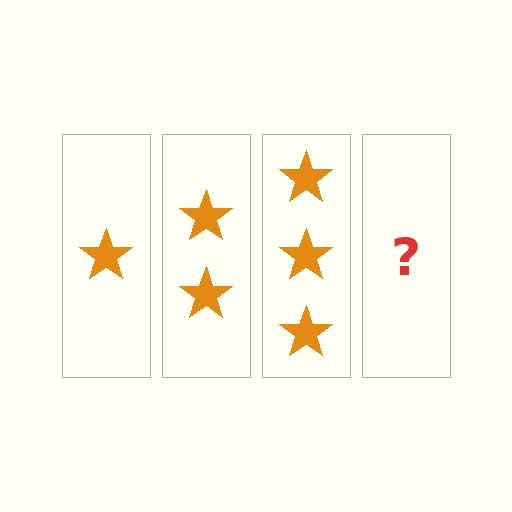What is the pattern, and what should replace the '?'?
The pattern is that each step adds one more star. The '?' should be 4 stars.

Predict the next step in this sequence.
The next step is 4 stars.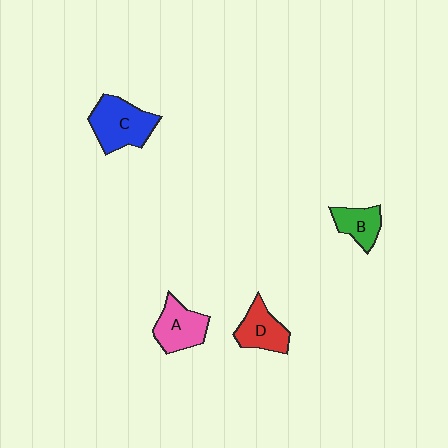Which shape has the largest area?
Shape C (blue).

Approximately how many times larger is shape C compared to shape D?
Approximately 1.4 times.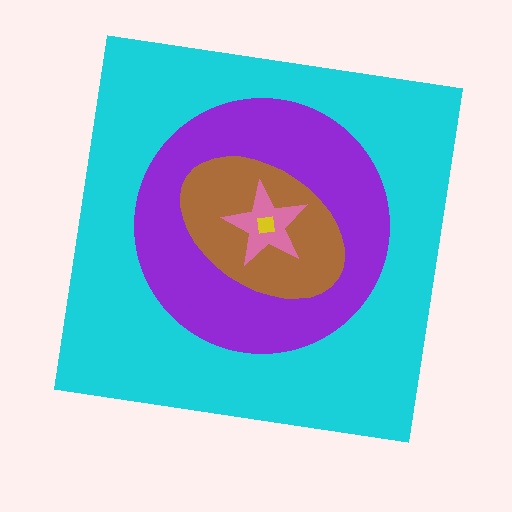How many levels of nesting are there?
5.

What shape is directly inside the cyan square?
The purple circle.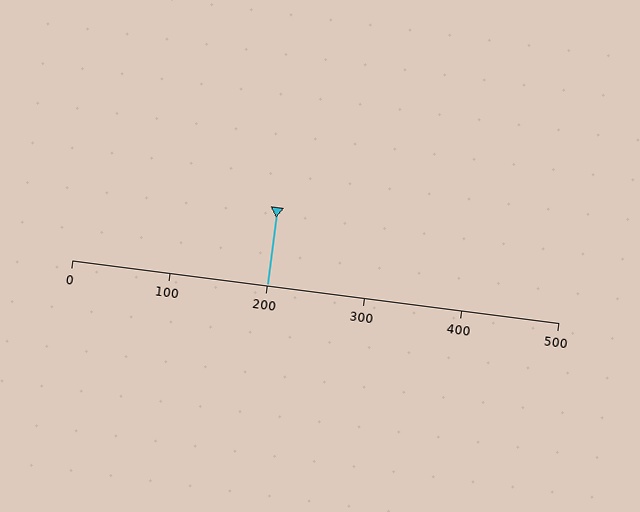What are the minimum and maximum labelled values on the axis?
The axis runs from 0 to 500.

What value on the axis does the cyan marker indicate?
The marker indicates approximately 200.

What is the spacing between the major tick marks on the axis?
The major ticks are spaced 100 apart.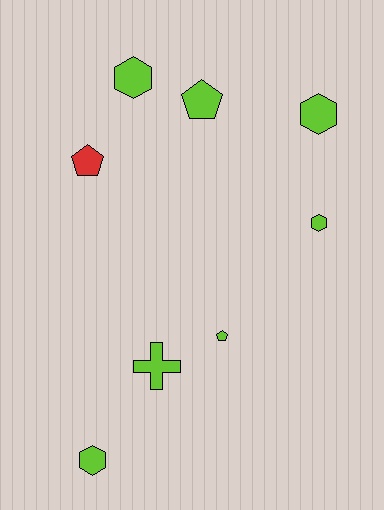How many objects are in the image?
There are 8 objects.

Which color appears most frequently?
Lime, with 7 objects.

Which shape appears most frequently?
Hexagon, with 4 objects.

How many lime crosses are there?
There is 1 lime cross.